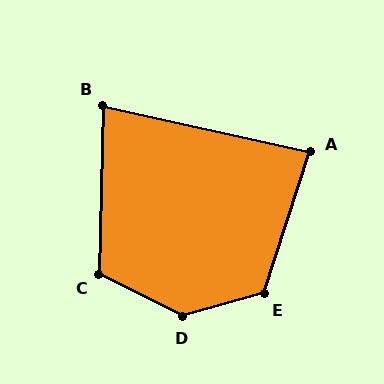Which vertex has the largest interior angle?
D, at approximately 138 degrees.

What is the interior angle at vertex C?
Approximately 115 degrees (obtuse).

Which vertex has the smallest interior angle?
B, at approximately 79 degrees.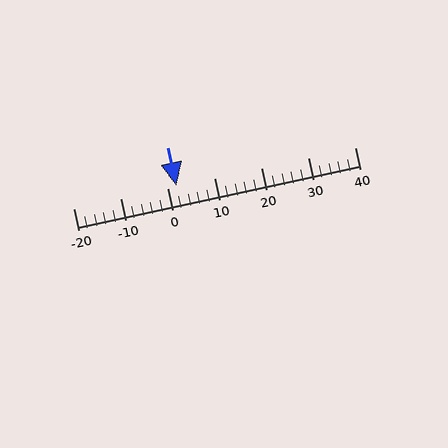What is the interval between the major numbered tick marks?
The major tick marks are spaced 10 units apart.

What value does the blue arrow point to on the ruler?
The blue arrow points to approximately 2.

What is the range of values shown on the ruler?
The ruler shows values from -20 to 40.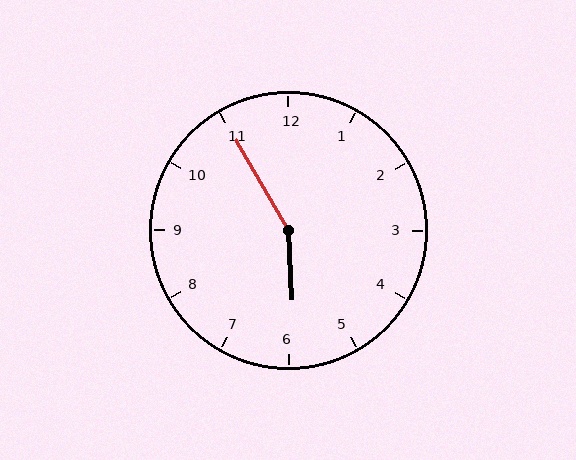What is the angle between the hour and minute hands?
Approximately 152 degrees.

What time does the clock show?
5:55.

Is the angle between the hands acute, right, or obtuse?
It is obtuse.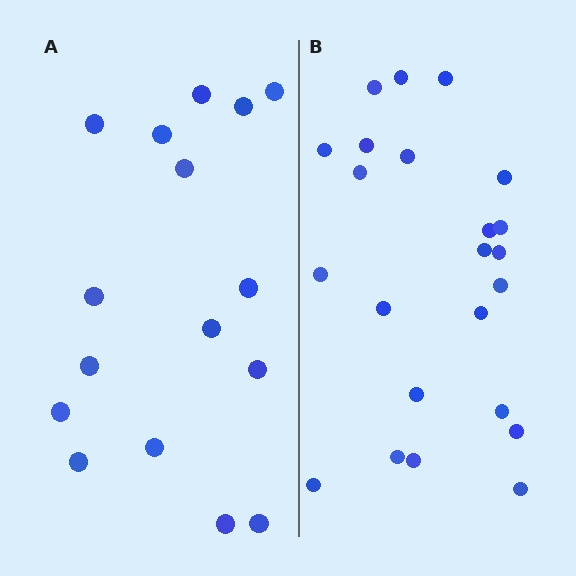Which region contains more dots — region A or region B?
Region B (the right region) has more dots.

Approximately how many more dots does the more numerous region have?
Region B has roughly 8 or so more dots than region A.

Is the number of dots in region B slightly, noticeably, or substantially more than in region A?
Region B has noticeably more, but not dramatically so. The ratio is roughly 1.4 to 1.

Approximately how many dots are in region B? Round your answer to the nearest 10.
About 20 dots. (The exact count is 23, which rounds to 20.)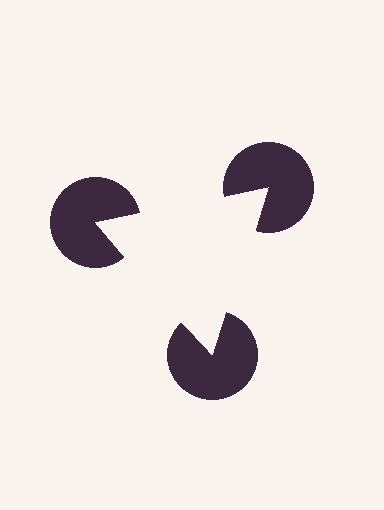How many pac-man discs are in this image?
There are 3 — one at each vertex of the illusory triangle.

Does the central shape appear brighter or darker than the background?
It typically appears slightly brighter than the background, even though no actual brightness change is drawn.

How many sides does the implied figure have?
3 sides.